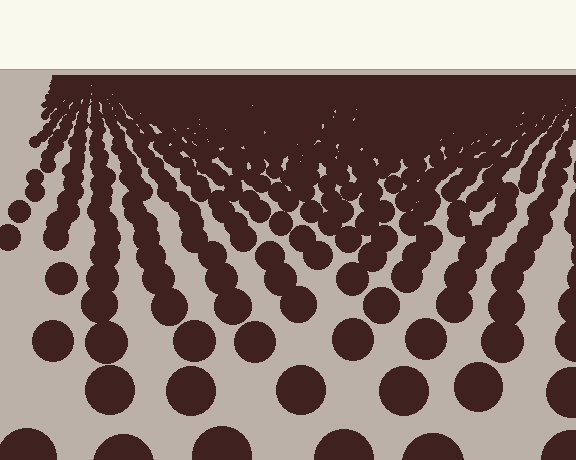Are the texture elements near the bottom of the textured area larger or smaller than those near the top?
Larger. Near the bottom, elements are closer to the viewer and appear at a bigger on-screen size.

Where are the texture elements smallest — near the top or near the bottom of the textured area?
Near the top.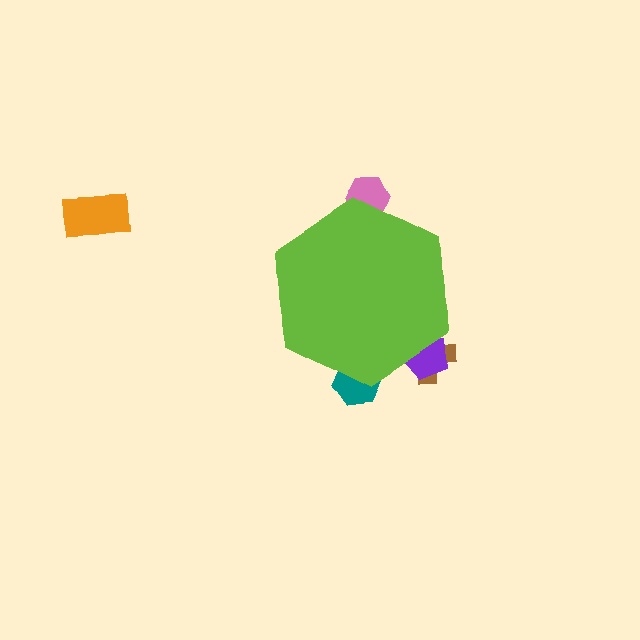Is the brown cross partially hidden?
Yes, the brown cross is partially hidden behind the lime hexagon.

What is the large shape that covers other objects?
A lime hexagon.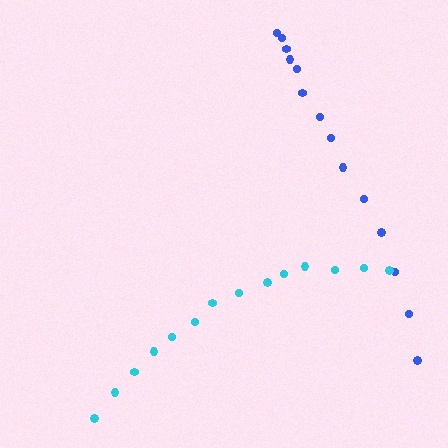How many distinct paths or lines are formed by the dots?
There are 2 distinct paths.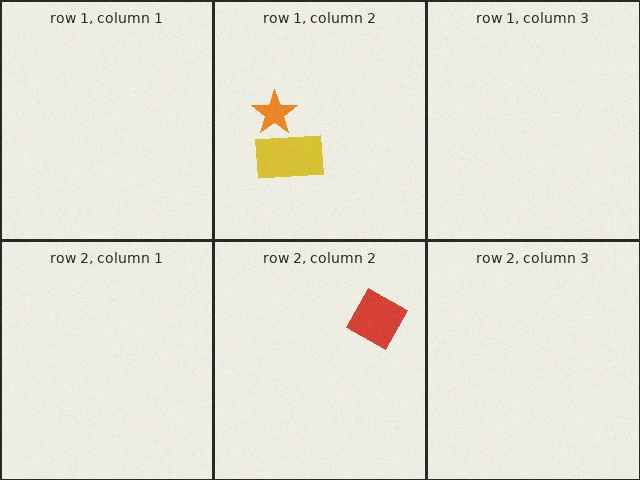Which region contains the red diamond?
The row 2, column 2 region.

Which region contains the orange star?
The row 1, column 2 region.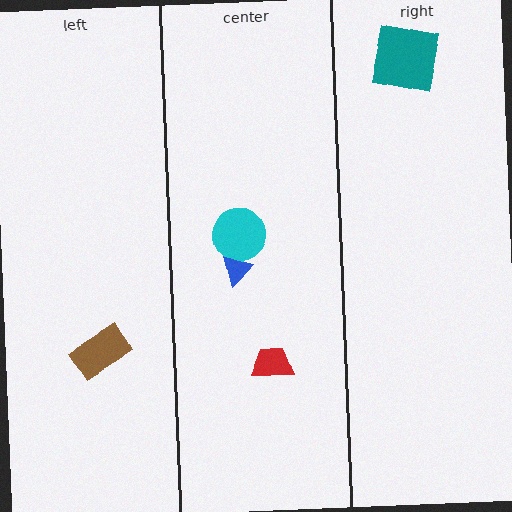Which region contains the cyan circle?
The center region.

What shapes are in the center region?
The red trapezoid, the cyan circle, the blue triangle.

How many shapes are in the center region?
3.